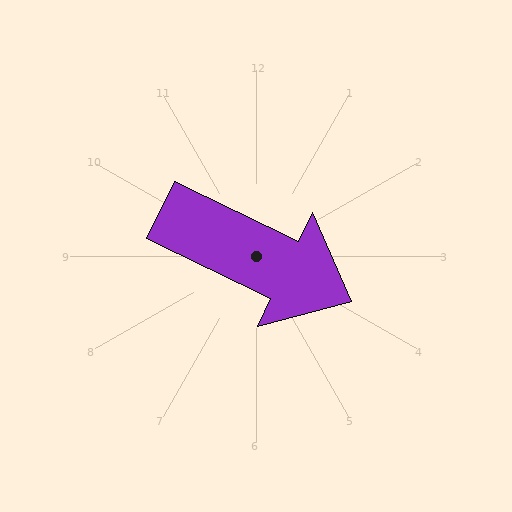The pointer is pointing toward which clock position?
Roughly 4 o'clock.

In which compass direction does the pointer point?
Southeast.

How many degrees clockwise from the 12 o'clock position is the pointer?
Approximately 116 degrees.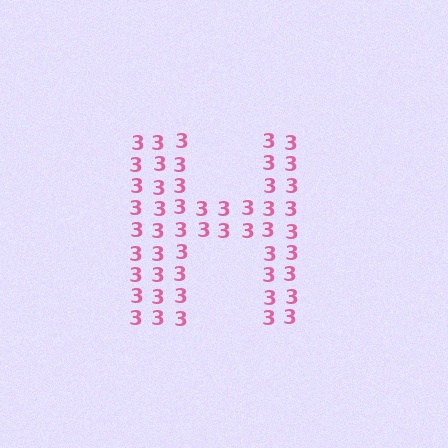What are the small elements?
The small elements are digit 3's.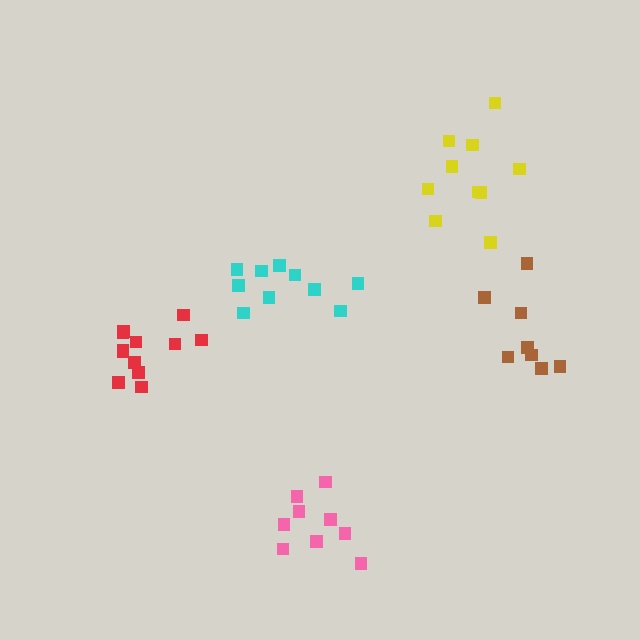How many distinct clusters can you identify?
There are 5 distinct clusters.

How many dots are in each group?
Group 1: 10 dots, Group 2: 9 dots, Group 3: 8 dots, Group 4: 12 dots, Group 5: 10 dots (49 total).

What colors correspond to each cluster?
The clusters are colored: cyan, pink, brown, red, yellow.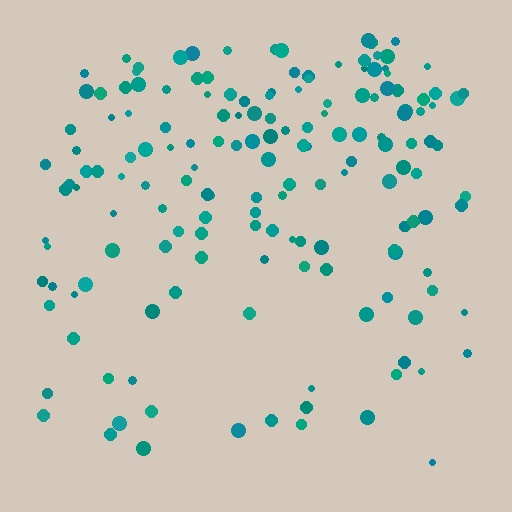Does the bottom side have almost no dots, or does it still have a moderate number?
Still a moderate number, just noticeably fewer than the top.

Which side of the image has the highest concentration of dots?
The top.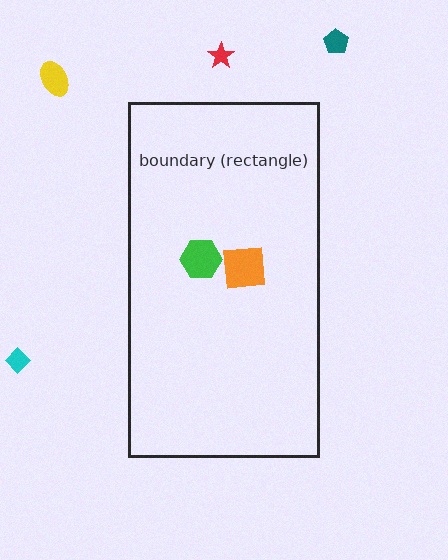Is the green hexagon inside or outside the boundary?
Inside.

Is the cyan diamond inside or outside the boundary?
Outside.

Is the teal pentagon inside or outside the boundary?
Outside.